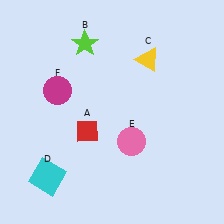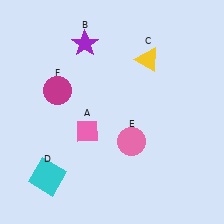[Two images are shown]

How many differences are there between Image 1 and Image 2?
There are 2 differences between the two images.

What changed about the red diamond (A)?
In Image 1, A is red. In Image 2, it changed to pink.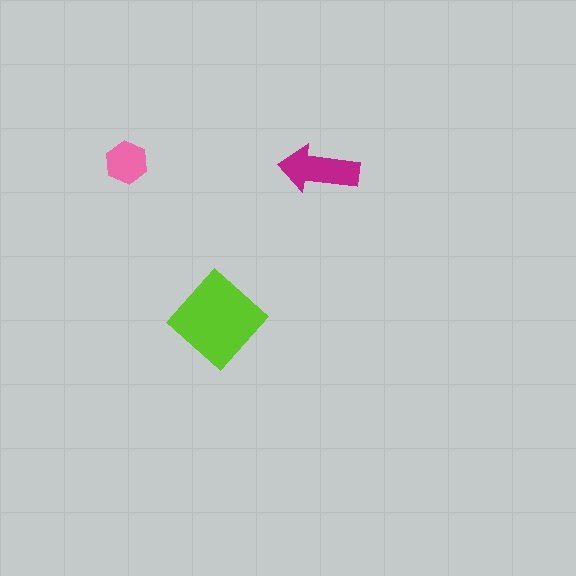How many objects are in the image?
There are 3 objects in the image.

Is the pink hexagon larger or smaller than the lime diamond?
Smaller.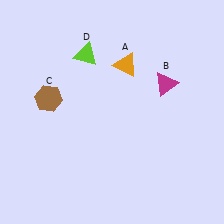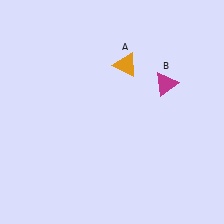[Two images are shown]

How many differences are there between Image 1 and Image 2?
There are 2 differences between the two images.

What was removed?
The lime triangle (D), the brown hexagon (C) were removed in Image 2.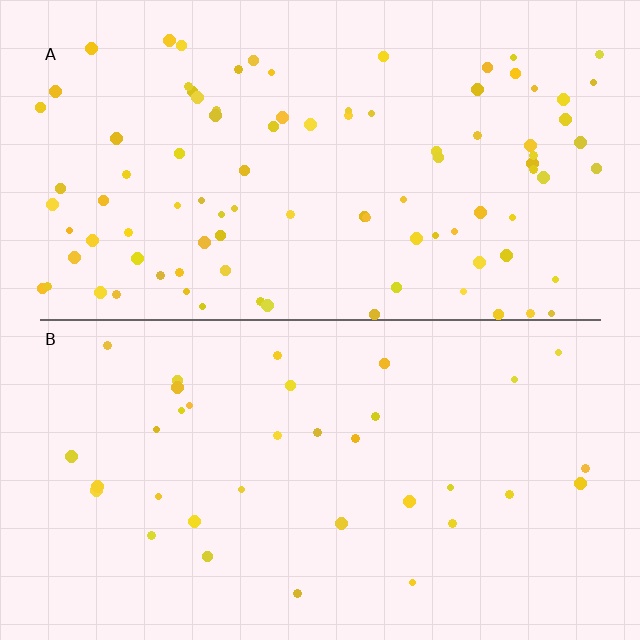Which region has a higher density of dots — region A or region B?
A (the top).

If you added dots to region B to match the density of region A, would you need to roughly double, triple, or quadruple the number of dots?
Approximately triple.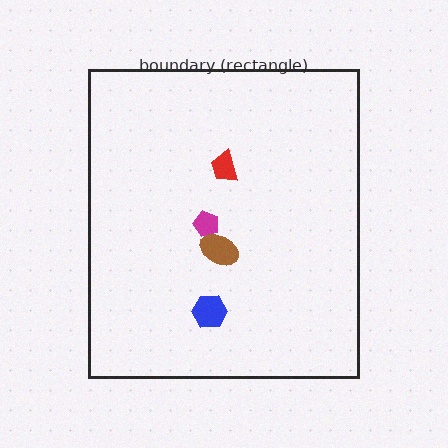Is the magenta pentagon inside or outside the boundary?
Inside.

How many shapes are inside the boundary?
4 inside, 0 outside.